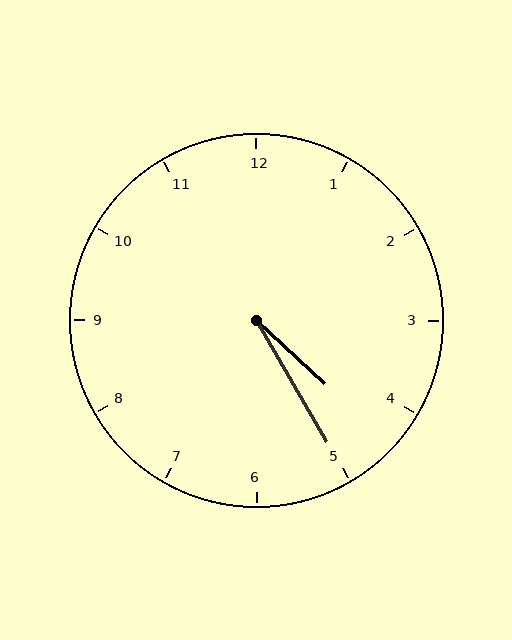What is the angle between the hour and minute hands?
Approximately 18 degrees.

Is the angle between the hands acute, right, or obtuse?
It is acute.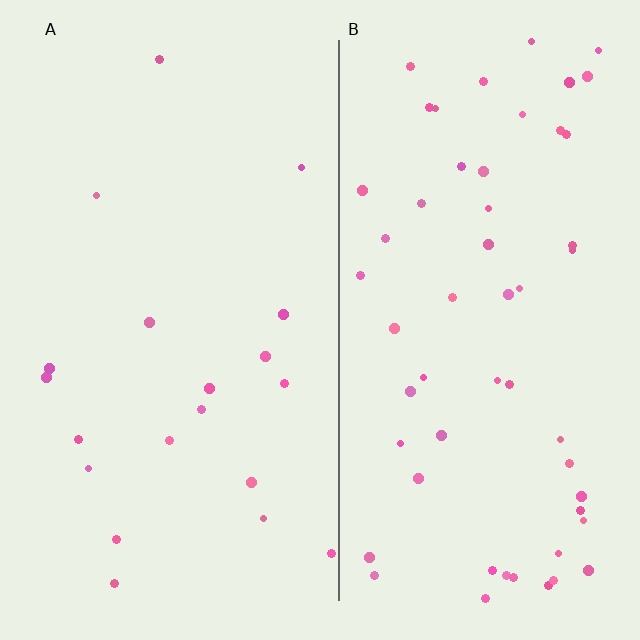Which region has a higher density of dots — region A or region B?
B (the right).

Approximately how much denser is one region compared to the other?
Approximately 2.8× — region B over region A.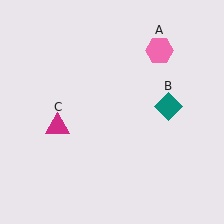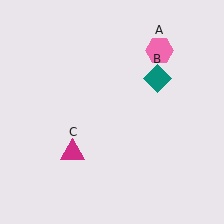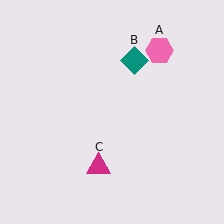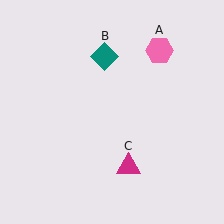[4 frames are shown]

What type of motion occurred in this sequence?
The teal diamond (object B), magenta triangle (object C) rotated counterclockwise around the center of the scene.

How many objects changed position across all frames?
2 objects changed position: teal diamond (object B), magenta triangle (object C).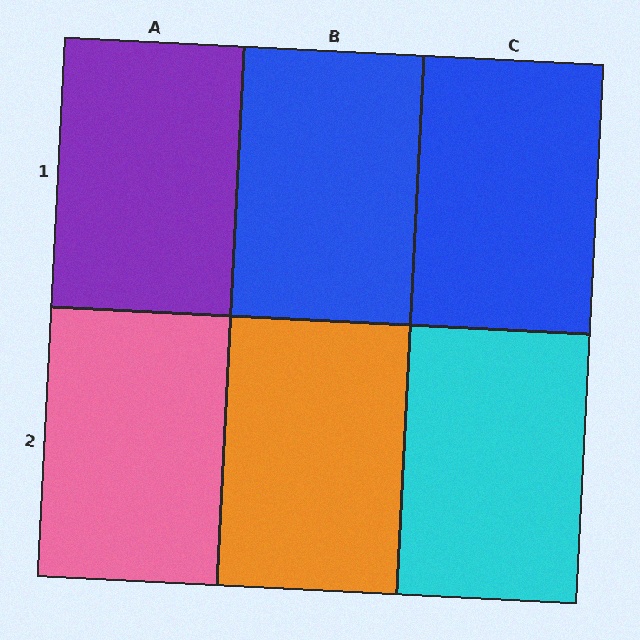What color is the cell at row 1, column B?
Blue.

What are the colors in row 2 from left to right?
Pink, orange, cyan.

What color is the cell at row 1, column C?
Blue.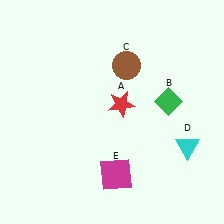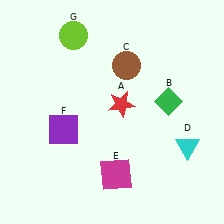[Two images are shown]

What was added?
A purple square (F), a lime circle (G) were added in Image 2.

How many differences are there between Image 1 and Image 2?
There are 2 differences between the two images.